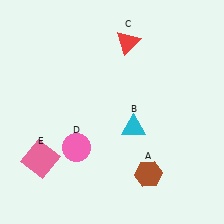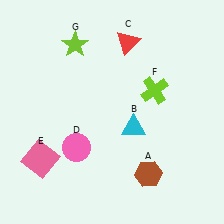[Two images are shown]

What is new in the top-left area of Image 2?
A lime star (G) was added in the top-left area of Image 2.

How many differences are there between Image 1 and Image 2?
There are 2 differences between the two images.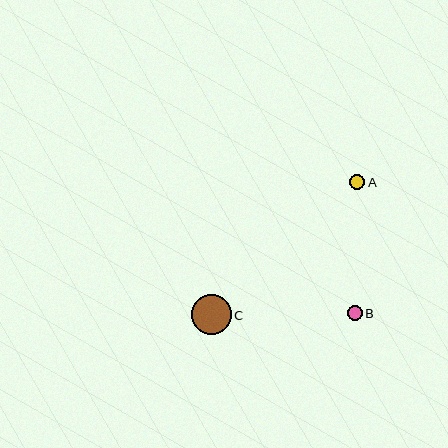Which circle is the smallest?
Circle B is the smallest with a size of approximately 15 pixels.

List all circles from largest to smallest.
From largest to smallest: C, A, B.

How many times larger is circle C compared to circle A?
Circle C is approximately 2.5 times the size of circle A.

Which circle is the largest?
Circle C is the largest with a size of approximately 40 pixels.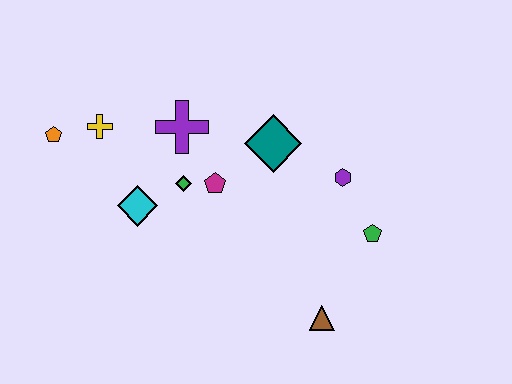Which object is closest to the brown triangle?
The green pentagon is closest to the brown triangle.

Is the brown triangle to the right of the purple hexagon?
No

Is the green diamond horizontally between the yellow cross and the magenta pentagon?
Yes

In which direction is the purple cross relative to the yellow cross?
The purple cross is to the right of the yellow cross.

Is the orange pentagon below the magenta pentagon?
No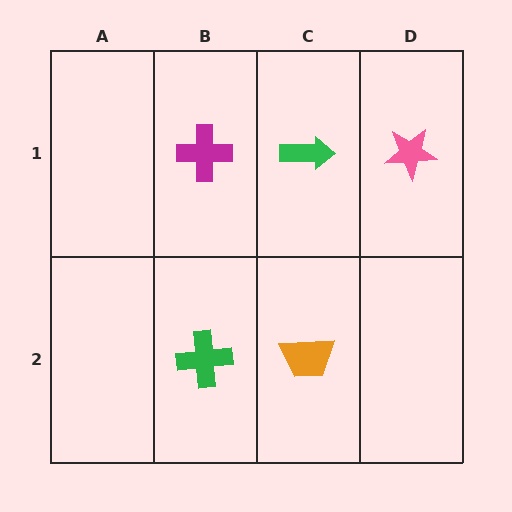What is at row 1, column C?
A green arrow.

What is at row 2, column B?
A green cross.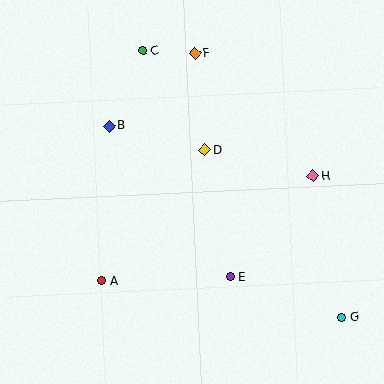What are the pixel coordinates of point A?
Point A is at (102, 281).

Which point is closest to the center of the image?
Point D at (205, 150) is closest to the center.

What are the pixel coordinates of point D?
Point D is at (205, 150).